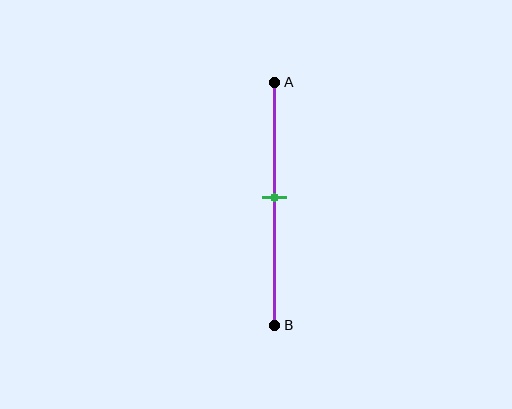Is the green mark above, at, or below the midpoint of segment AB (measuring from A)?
The green mark is approximately at the midpoint of segment AB.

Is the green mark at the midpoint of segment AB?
Yes, the mark is approximately at the midpoint.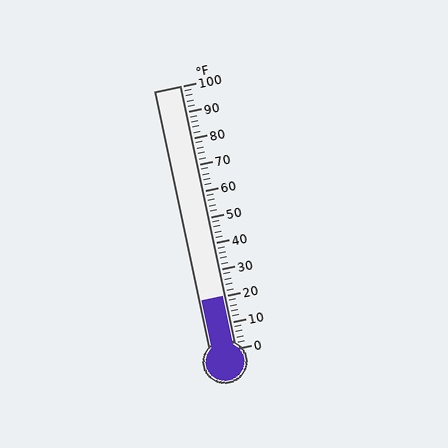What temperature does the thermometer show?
The thermometer shows approximately 20°F.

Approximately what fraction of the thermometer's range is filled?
The thermometer is filled to approximately 20% of its range.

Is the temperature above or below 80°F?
The temperature is below 80°F.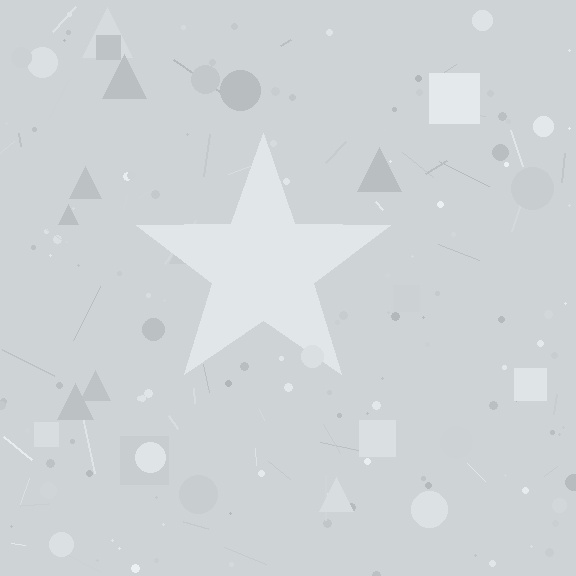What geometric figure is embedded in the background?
A star is embedded in the background.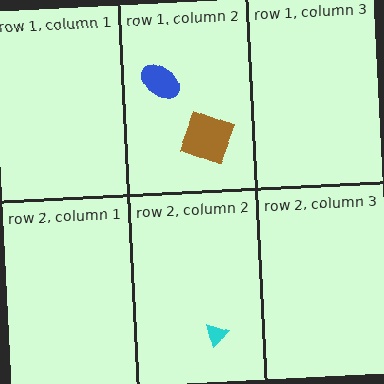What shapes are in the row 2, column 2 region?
The cyan triangle.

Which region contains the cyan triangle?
The row 2, column 2 region.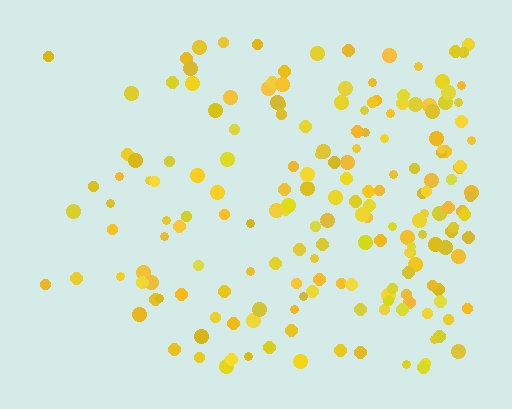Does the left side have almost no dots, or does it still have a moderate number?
Still a moderate number, just noticeably fewer than the right.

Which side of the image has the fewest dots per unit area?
The left.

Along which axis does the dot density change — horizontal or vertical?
Horizontal.